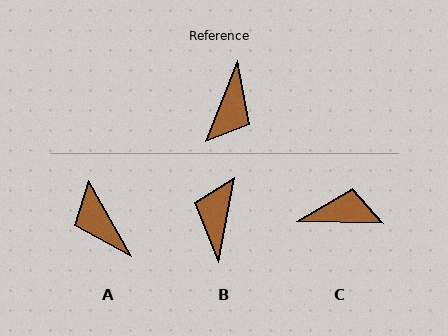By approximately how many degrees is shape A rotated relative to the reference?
Approximately 129 degrees clockwise.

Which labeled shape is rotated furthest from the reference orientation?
B, about 170 degrees away.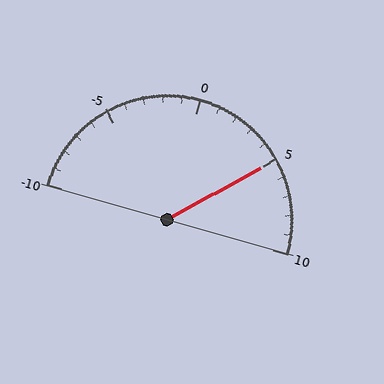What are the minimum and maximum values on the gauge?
The gauge ranges from -10 to 10.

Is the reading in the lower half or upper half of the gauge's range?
The reading is in the upper half of the range (-10 to 10).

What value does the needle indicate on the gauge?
The needle indicates approximately 5.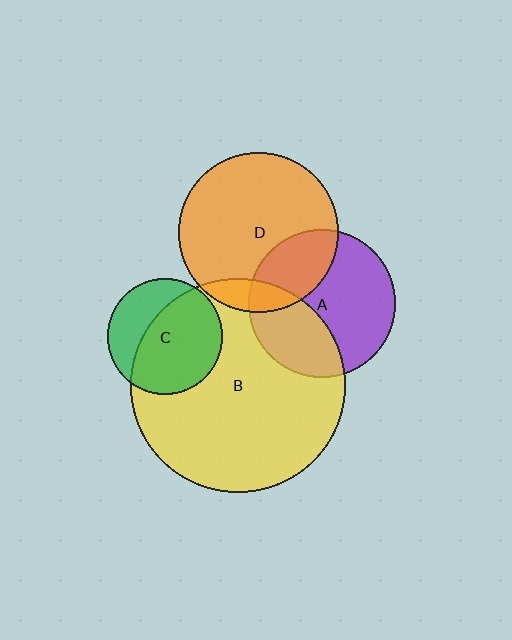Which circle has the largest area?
Circle B (yellow).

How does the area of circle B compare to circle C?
Approximately 3.4 times.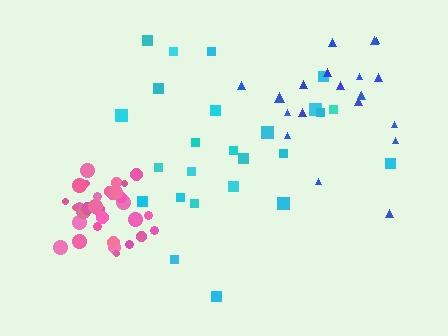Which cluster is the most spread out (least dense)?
Cyan.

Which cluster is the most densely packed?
Pink.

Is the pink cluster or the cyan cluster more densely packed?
Pink.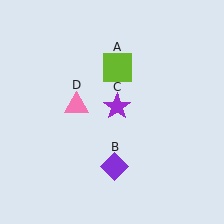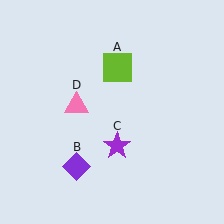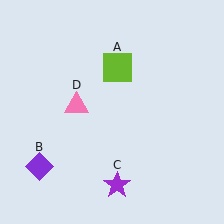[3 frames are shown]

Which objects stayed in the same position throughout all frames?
Lime square (object A) and pink triangle (object D) remained stationary.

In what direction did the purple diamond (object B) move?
The purple diamond (object B) moved left.